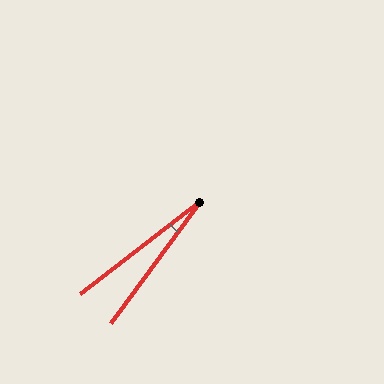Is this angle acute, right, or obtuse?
It is acute.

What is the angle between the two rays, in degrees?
Approximately 16 degrees.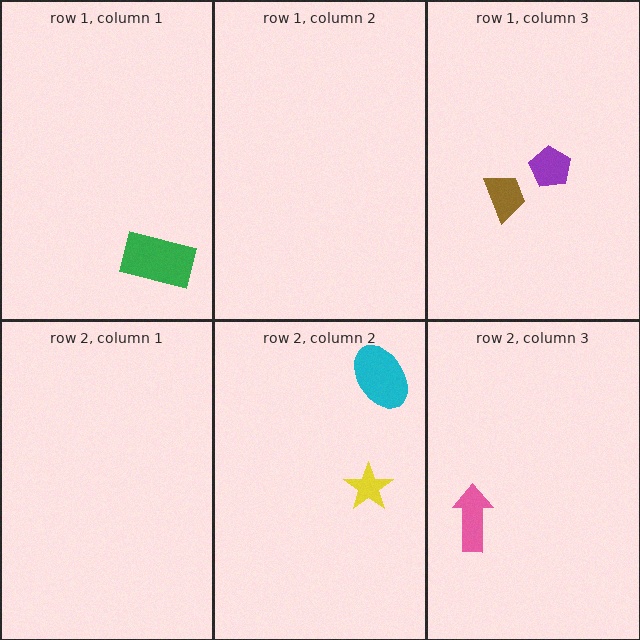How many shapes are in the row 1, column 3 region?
2.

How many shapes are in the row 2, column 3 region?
1.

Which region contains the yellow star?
The row 2, column 2 region.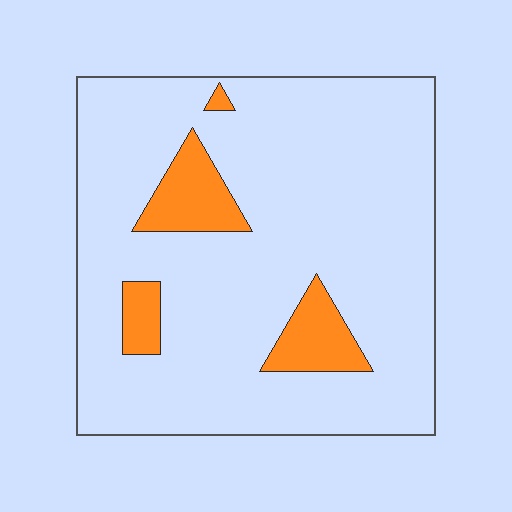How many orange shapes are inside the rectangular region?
4.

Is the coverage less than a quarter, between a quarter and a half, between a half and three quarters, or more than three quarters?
Less than a quarter.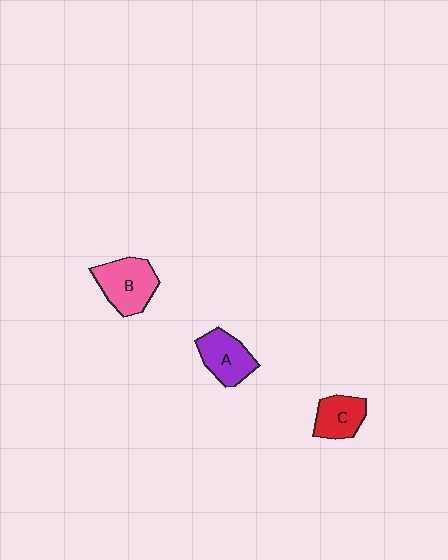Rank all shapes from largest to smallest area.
From largest to smallest: B (pink), A (purple), C (red).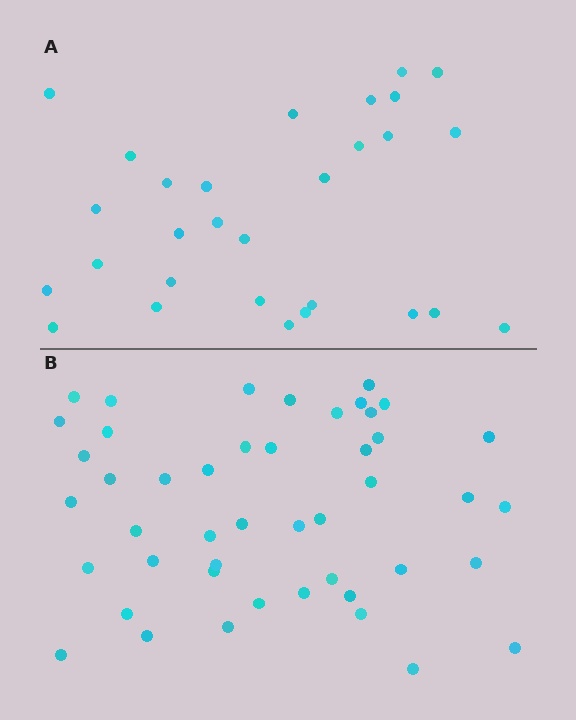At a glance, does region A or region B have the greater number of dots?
Region B (the bottom region) has more dots.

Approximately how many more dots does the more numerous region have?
Region B has approximately 15 more dots than region A.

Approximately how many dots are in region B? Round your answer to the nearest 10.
About 50 dots. (The exact count is 46, which rounds to 50.)